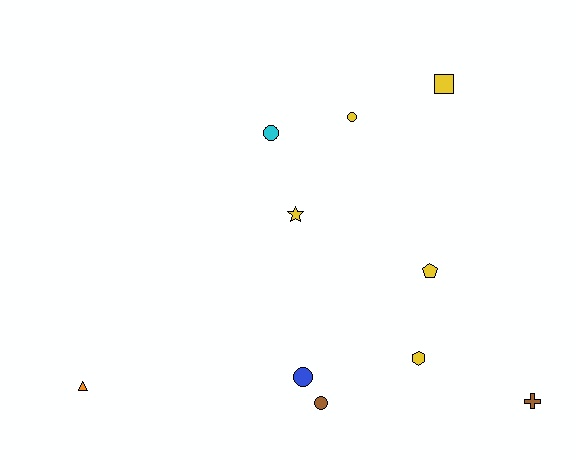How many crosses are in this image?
There is 1 cross.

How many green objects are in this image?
There are no green objects.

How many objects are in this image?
There are 10 objects.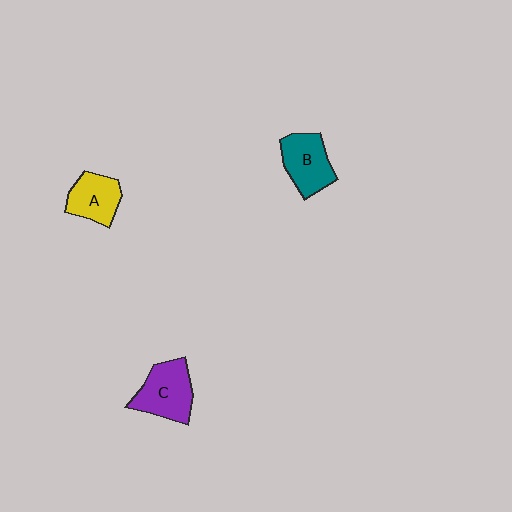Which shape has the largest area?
Shape C (purple).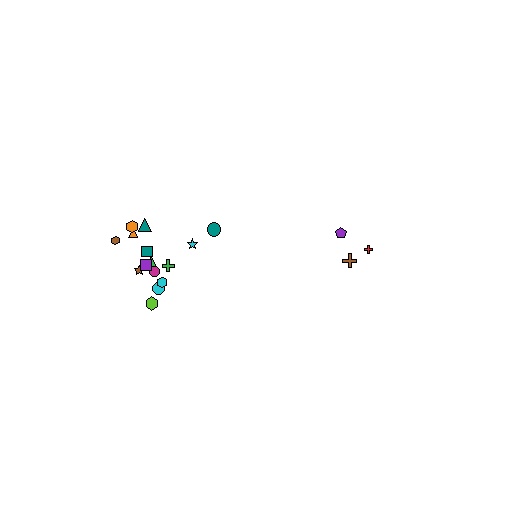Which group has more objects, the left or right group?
The left group.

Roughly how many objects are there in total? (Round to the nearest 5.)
Roughly 20 objects in total.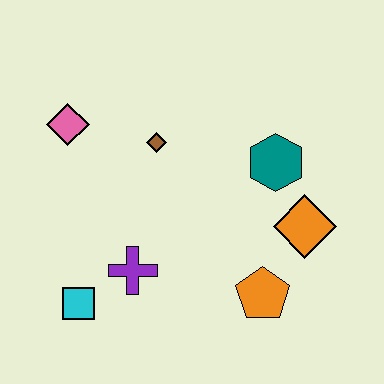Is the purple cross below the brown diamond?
Yes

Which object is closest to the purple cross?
The cyan square is closest to the purple cross.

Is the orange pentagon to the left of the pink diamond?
No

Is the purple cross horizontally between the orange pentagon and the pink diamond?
Yes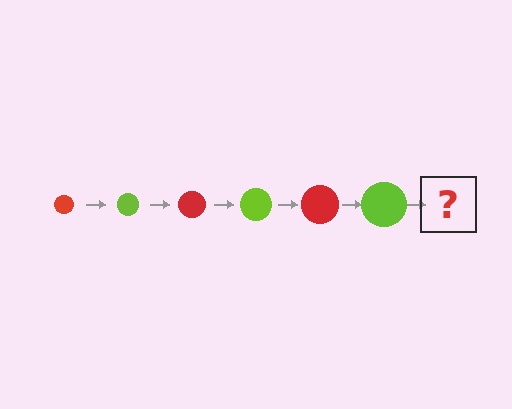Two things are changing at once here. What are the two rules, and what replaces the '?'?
The two rules are that the circle grows larger each step and the color cycles through red and lime. The '?' should be a red circle, larger than the previous one.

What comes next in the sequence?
The next element should be a red circle, larger than the previous one.